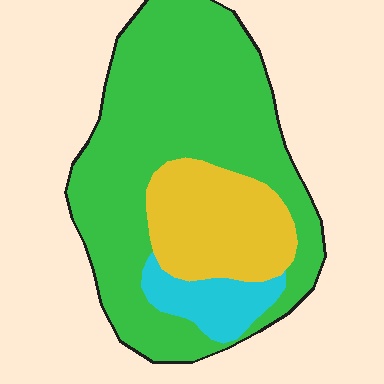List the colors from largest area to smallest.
From largest to smallest: green, yellow, cyan.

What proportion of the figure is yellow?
Yellow covers about 25% of the figure.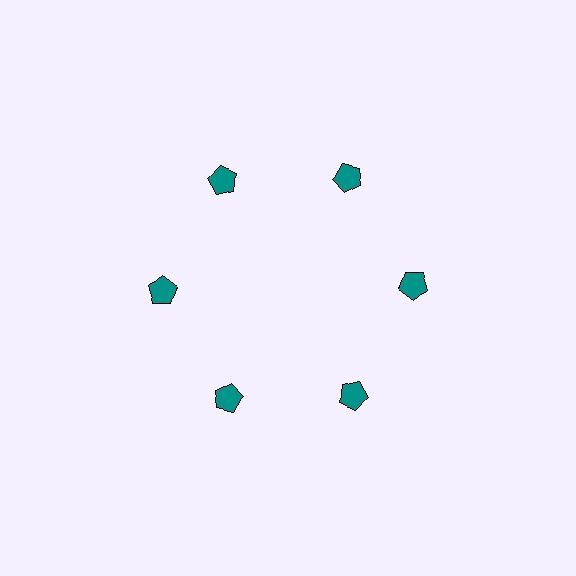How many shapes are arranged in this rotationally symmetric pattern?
There are 6 shapes, arranged in 6 groups of 1.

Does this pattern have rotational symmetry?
Yes, this pattern has 6-fold rotational symmetry. It looks the same after rotating 60 degrees around the center.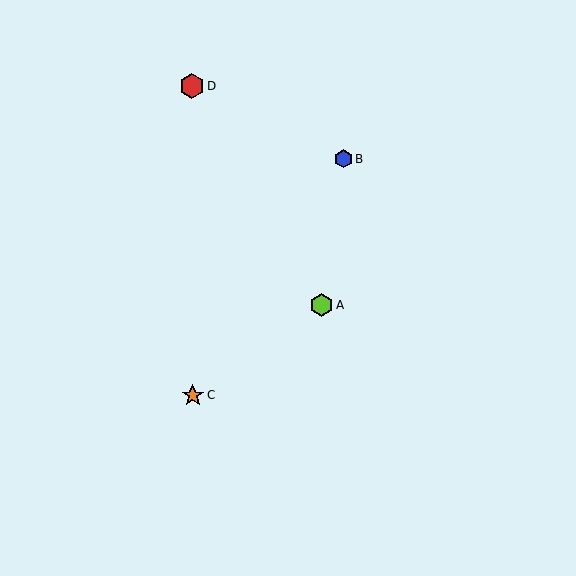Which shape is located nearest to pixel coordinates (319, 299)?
The lime hexagon (labeled A) at (322, 305) is nearest to that location.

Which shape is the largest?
The red hexagon (labeled D) is the largest.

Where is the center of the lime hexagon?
The center of the lime hexagon is at (322, 305).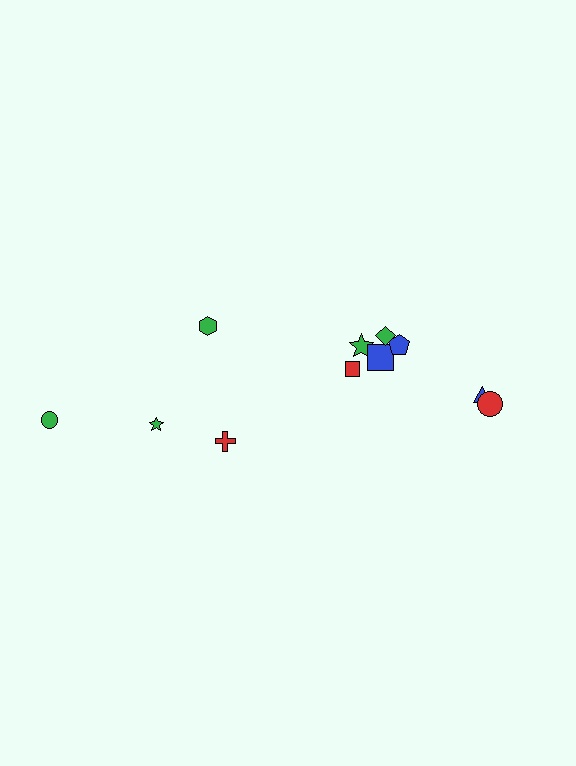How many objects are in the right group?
There are 7 objects.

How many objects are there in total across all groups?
There are 11 objects.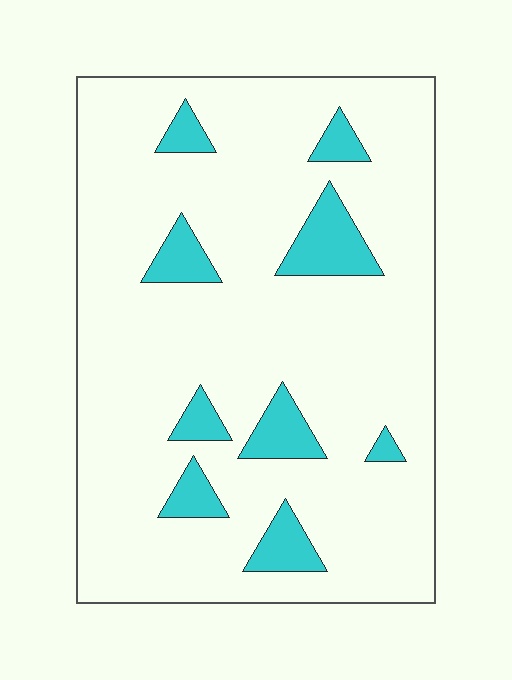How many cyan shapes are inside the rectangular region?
9.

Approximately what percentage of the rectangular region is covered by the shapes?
Approximately 15%.